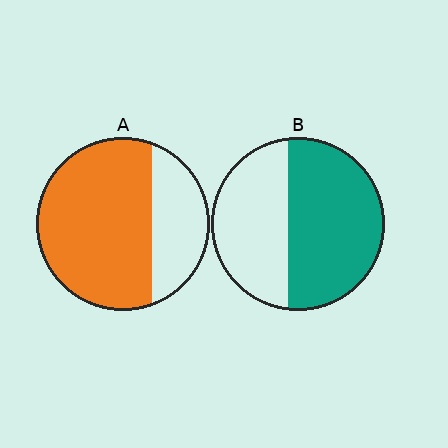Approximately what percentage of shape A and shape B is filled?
A is approximately 70% and B is approximately 55%.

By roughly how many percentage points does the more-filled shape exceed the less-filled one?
By roughly 15 percentage points (A over B).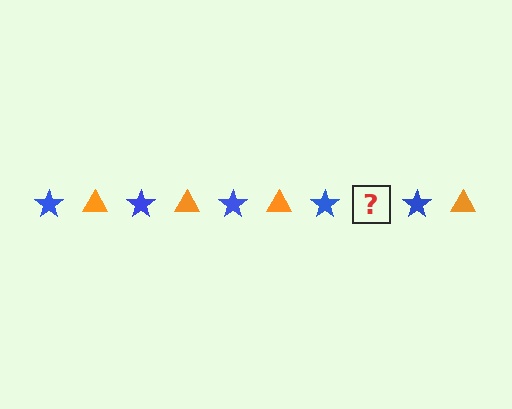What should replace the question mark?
The question mark should be replaced with an orange triangle.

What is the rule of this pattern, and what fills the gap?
The rule is that the pattern alternates between blue star and orange triangle. The gap should be filled with an orange triangle.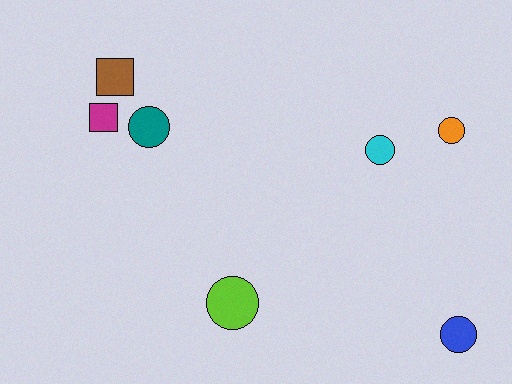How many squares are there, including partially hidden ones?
There are 2 squares.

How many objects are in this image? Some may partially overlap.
There are 7 objects.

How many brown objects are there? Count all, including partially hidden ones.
There is 1 brown object.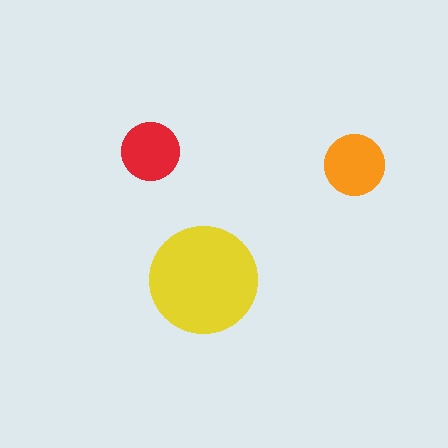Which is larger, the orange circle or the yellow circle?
The yellow one.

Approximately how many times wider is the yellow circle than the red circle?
About 2 times wider.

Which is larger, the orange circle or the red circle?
The orange one.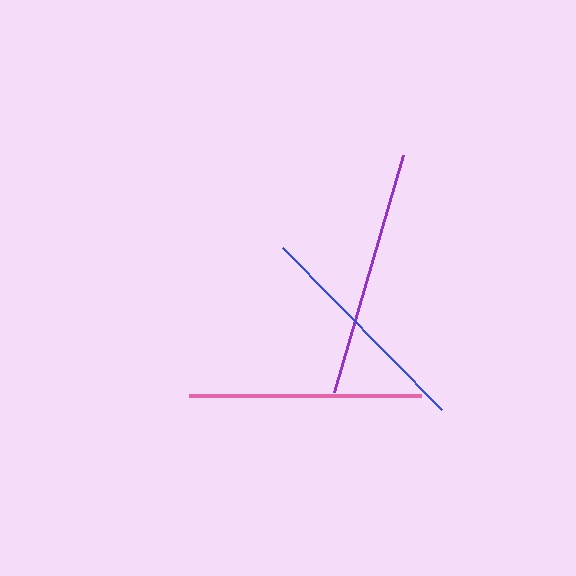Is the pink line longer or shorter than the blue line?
The pink line is longer than the blue line.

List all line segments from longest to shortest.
From longest to shortest: purple, pink, blue.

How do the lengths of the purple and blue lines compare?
The purple and blue lines are approximately the same length.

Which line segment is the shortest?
The blue line is the shortest at approximately 227 pixels.